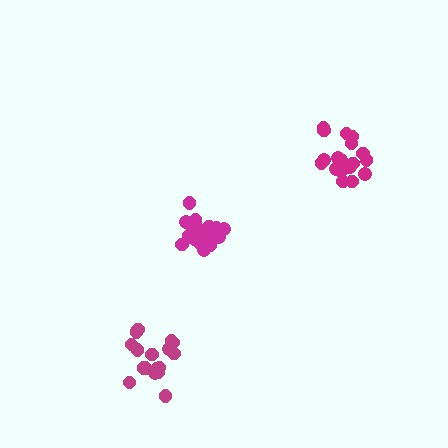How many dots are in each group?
Group 1: 19 dots, Group 2: 17 dots, Group 3: 20 dots (56 total).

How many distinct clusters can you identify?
There are 3 distinct clusters.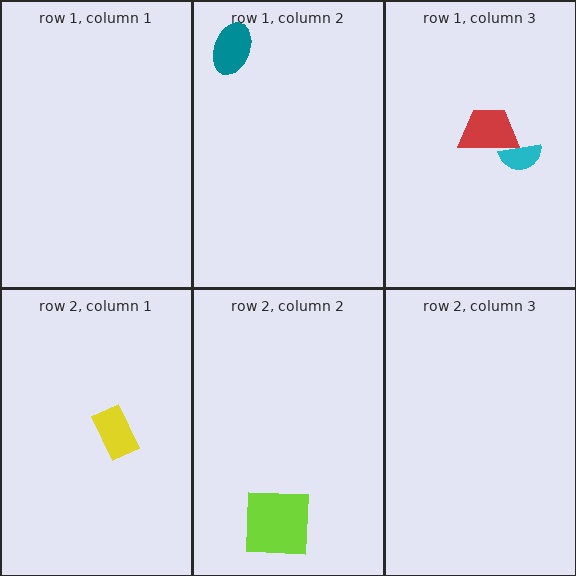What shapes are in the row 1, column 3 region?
The cyan semicircle, the red trapezoid.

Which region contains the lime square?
The row 2, column 2 region.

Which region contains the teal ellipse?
The row 1, column 2 region.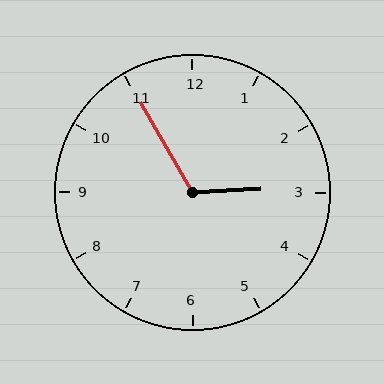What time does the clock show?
2:55.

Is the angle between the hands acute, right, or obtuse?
It is obtuse.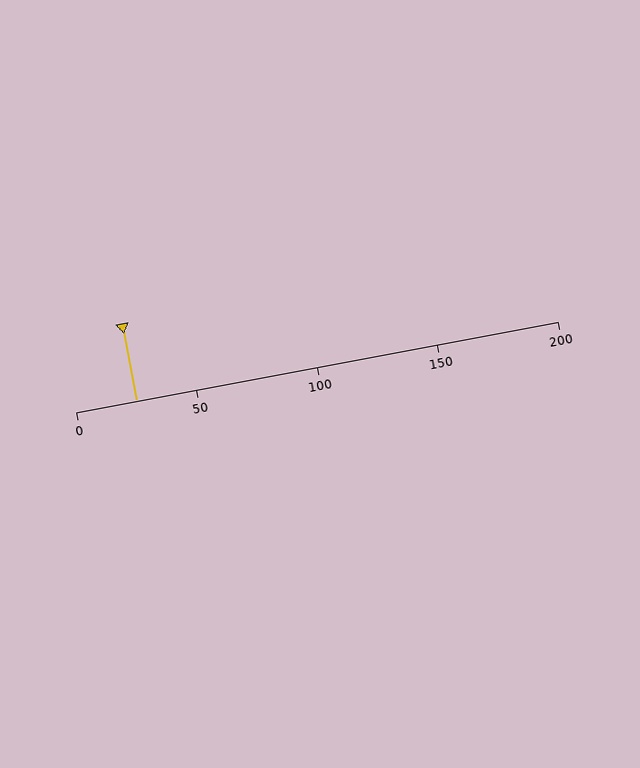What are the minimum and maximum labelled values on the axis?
The axis runs from 0 to 200.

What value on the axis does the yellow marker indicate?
The marker indicates approximately 25.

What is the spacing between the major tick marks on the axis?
The major ticks are spaced 50 apart.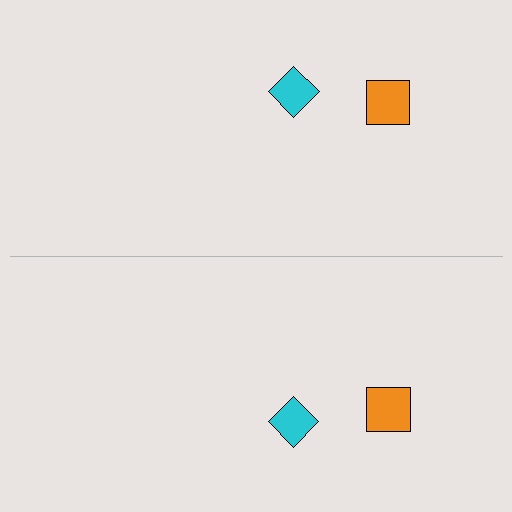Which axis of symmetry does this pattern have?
The pattern has a horizontal axis of symmetry running through the center of the image.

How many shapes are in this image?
There are 4 shapes in this image.